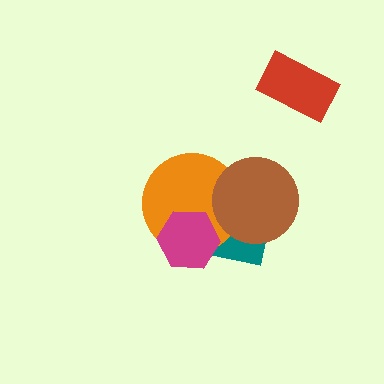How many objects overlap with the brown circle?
2 objects overlap with the brown circle.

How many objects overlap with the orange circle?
3 objects overlap with the orange circle.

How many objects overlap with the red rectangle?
0 objects overlap with the red rectangle.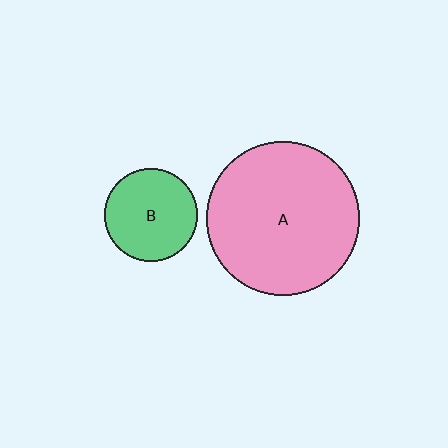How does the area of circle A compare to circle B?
Approximately 2.7 times.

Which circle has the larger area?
Circle A (pink).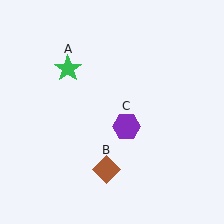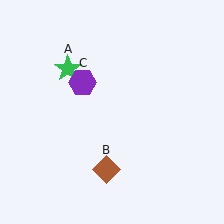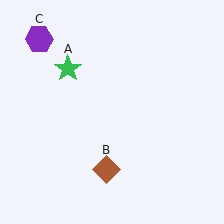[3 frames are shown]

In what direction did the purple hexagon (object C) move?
The purple hexagon (object C) moved up and to the left.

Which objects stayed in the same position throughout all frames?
Green star (object A) and brown diamond (object B) remained stationary.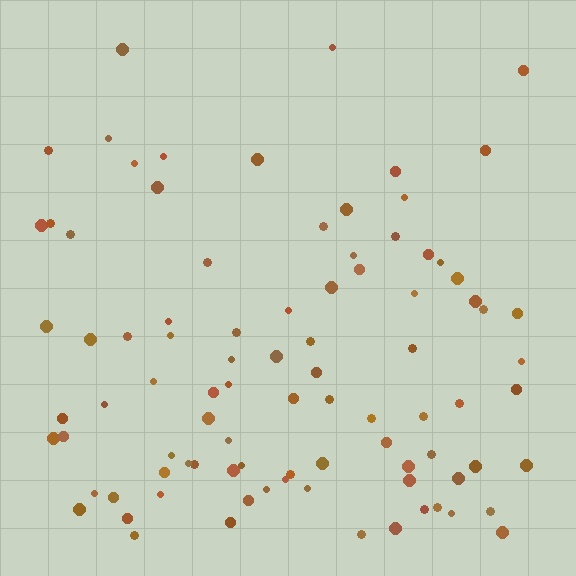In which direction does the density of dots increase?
From top to bottom, with the bottom side densest.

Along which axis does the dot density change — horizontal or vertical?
Vertical.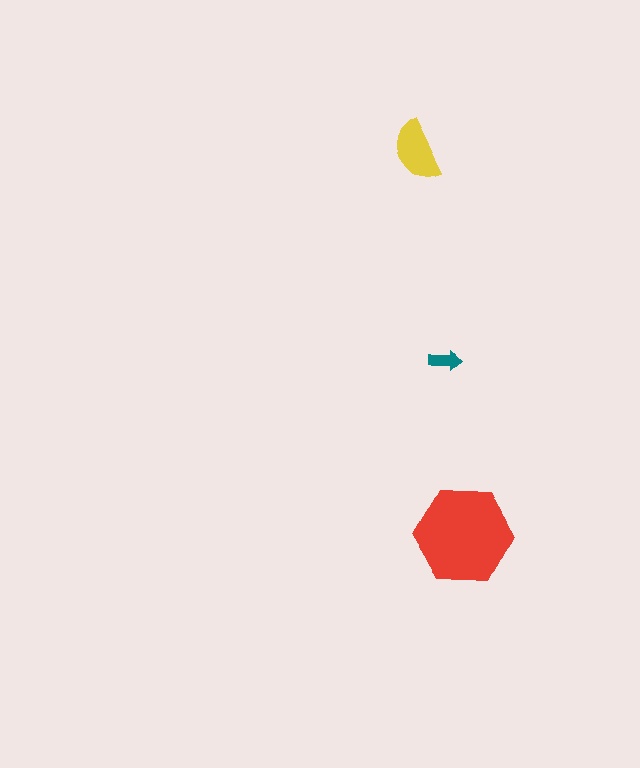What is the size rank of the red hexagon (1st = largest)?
1st.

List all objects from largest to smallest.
The red hexagon, the yellow semicircle, the teal arrow.